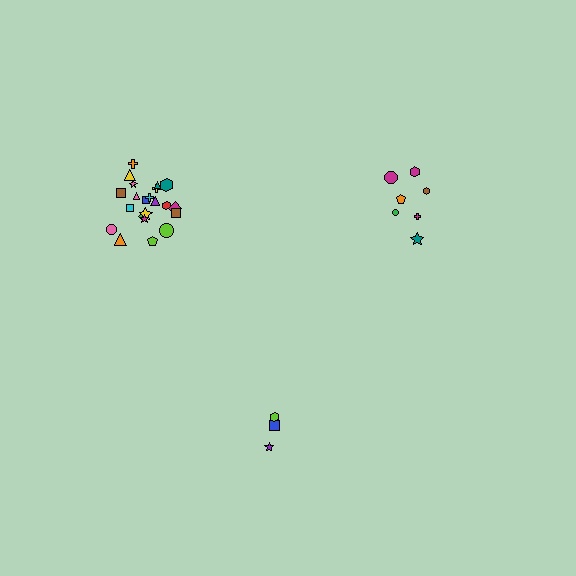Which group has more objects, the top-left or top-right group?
The top-left group.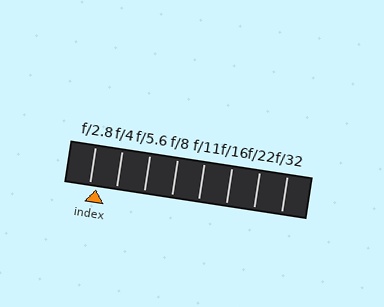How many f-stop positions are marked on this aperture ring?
There are 8 f-stop positions marked.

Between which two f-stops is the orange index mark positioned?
The index mark is between f/2.8 and f/4.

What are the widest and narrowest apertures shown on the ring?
The widest aperture shown is f/2.8 and the narrowest is f/32.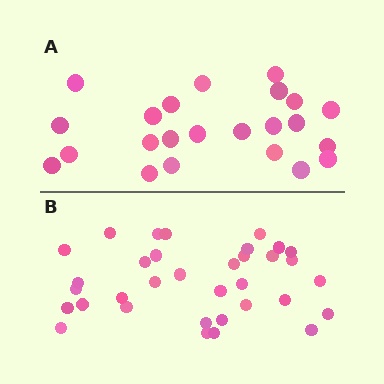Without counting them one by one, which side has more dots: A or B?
Region B (the bottom region) has more dots.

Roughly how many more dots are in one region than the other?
Region B has roughly 12 or so more dots than region A.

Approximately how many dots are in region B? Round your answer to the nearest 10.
About 30 dots. (The exact count is 34, which rounds to 30.)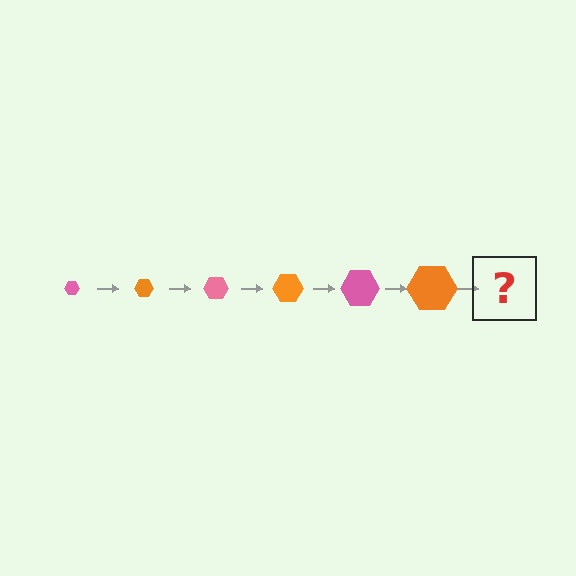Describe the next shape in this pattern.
It should be a pink hexagon, larger than the previous one.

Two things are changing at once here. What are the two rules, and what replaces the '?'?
The two rules are that the hexagon grows larger each step and the color cycles through pink and orange. The '?' should be a pink hexagon, larger than the previous one.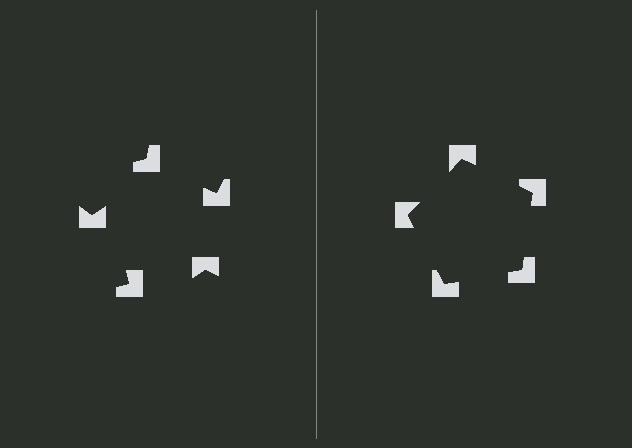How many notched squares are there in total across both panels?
10 — 5 on each side.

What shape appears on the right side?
An illusory pentagon.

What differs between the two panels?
The notched squares are positioned identically on both sides; only the wedge orientations differ. On the right they align to a pentagon; on the left they are misaligned.